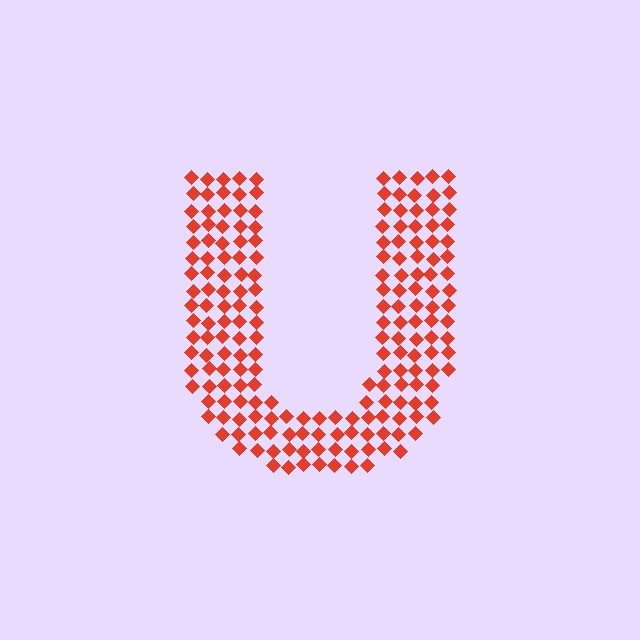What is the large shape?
The large shape is the letter U.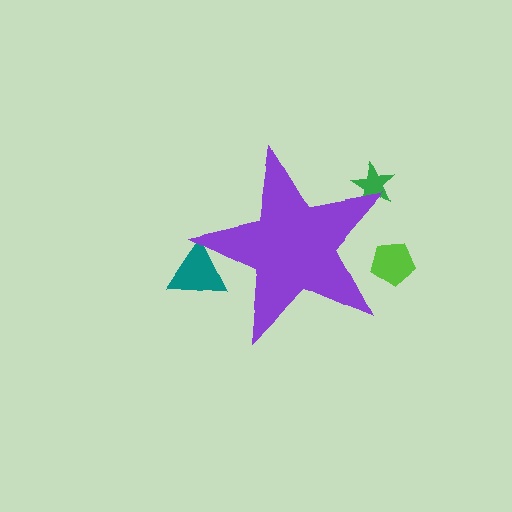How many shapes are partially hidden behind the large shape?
3 shapes are partially hidden.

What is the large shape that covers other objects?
A purple star.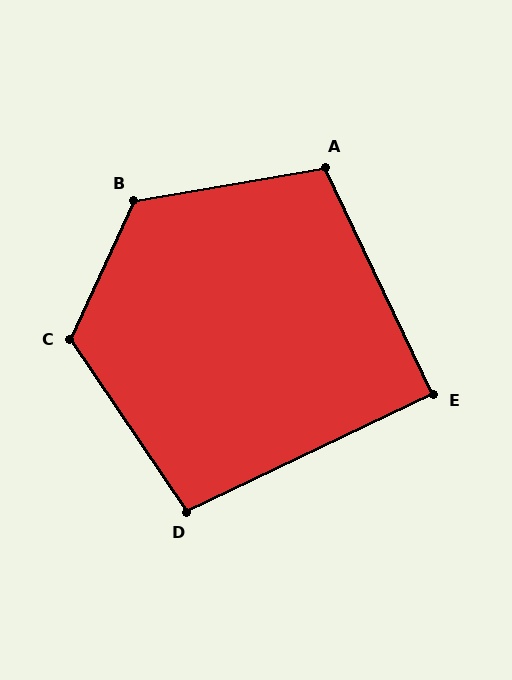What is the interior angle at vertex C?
Approximately 122 degrees (obtuse).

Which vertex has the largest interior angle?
B, at approximately 124 degrees.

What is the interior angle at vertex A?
Approximately 106 degrees (obtuse).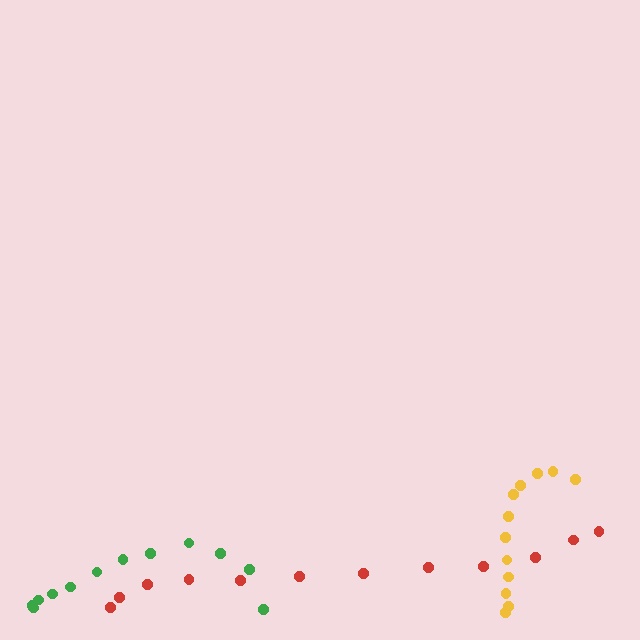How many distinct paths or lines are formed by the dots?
There are 3 distinct paths.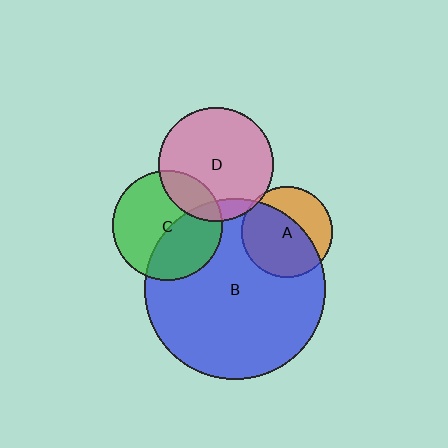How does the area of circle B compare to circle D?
Approximately 2.5 times.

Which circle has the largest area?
Circle B (blue).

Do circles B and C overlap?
Yes.